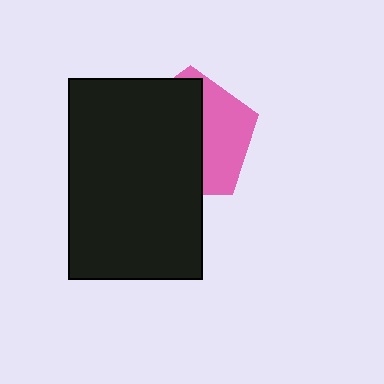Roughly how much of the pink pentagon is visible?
A small part of it is visible (roughly 39%).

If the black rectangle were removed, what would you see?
You would see the complete pink pentagon.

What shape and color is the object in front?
The object in front is a black rectangle.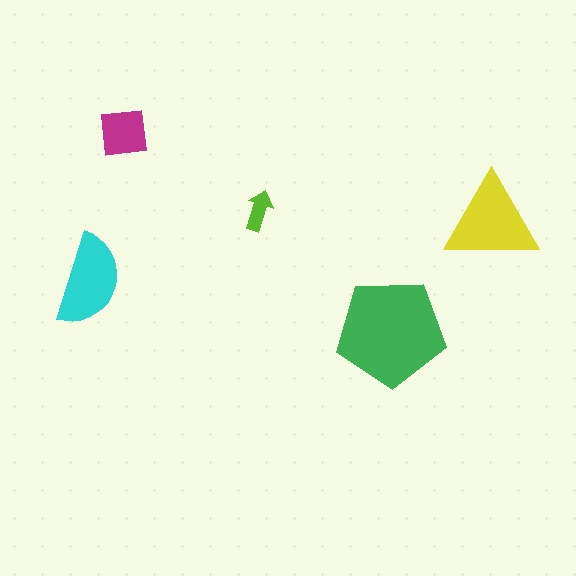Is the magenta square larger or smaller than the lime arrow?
Larger.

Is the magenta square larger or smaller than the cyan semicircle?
Smaller.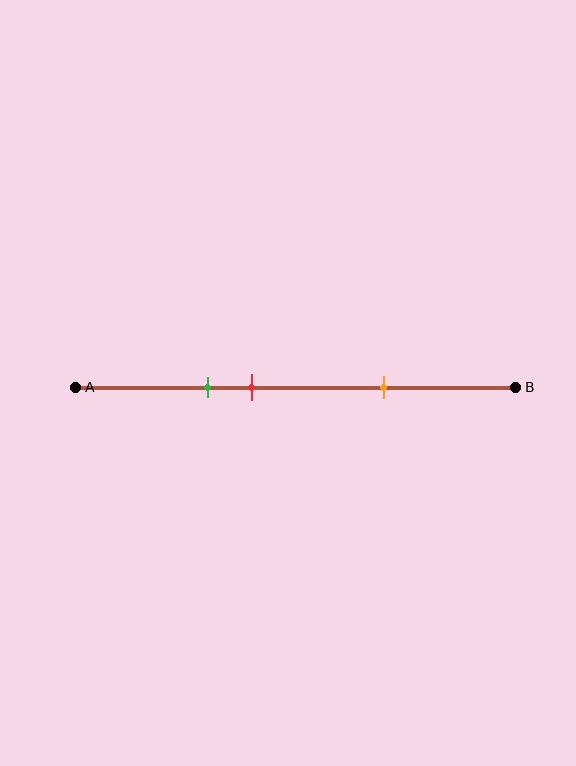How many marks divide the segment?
There are 3 marks dividing the segment.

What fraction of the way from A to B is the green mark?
The green mark is approximately 30% (0.3) of the way from A to B.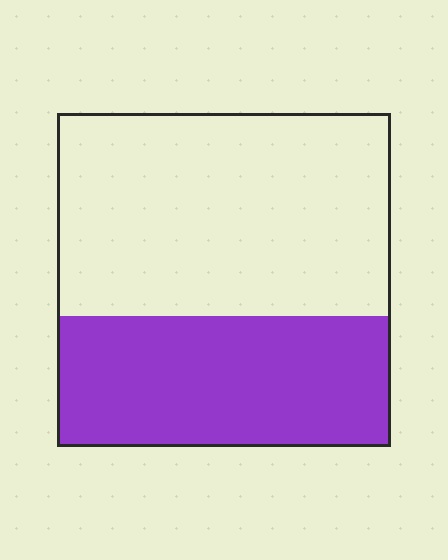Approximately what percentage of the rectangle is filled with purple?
Approximately 40%.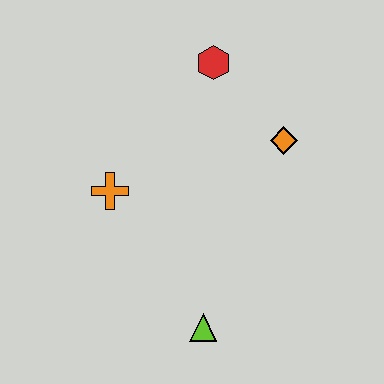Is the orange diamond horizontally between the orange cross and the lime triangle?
No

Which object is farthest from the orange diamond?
The lime triangle is farthest from the orange diamond.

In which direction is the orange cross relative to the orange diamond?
The orange cross is to the left of the orange diamond.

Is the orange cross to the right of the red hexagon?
No